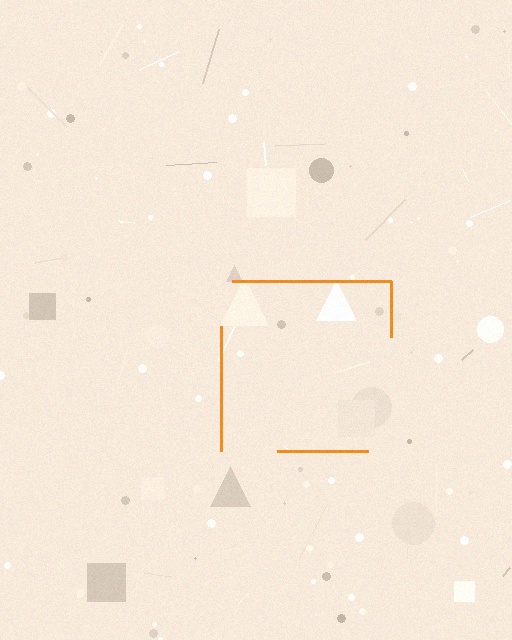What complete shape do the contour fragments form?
The contour fragments form a square.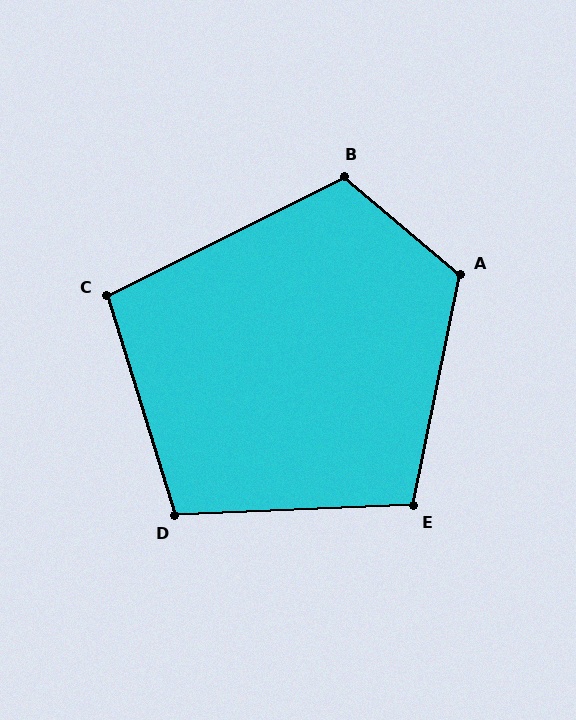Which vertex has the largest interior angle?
A, at approximately 119 degrees.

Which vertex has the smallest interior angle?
C, at approximately 99 degrees.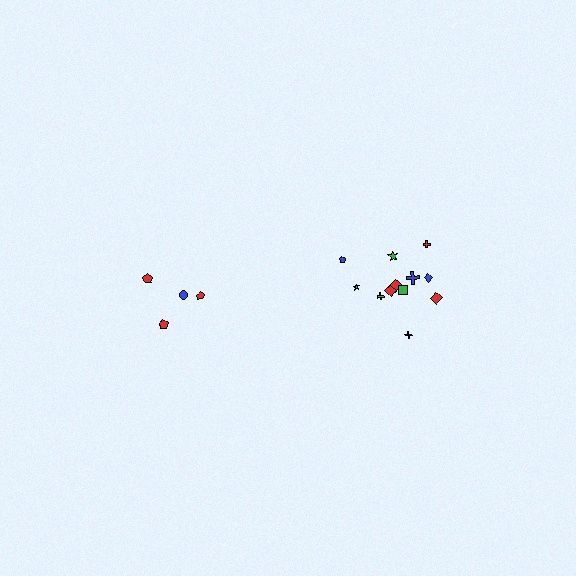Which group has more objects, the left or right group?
The right group.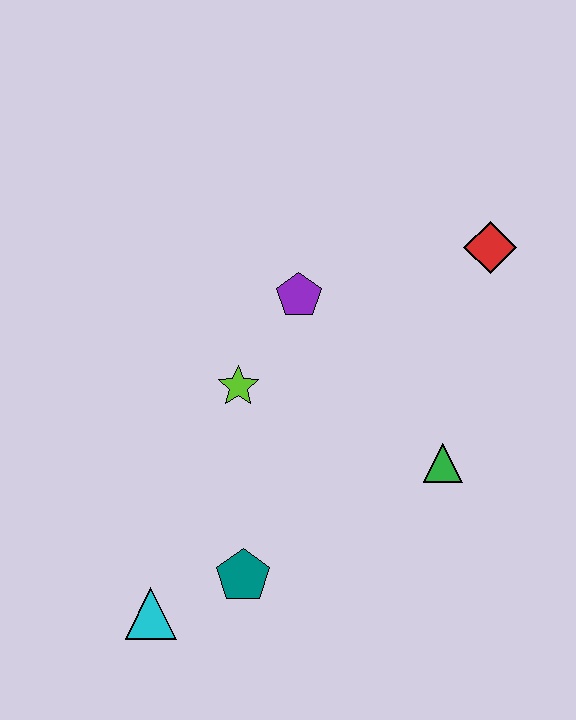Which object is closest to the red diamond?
The purple pentagon is closest to the red diamond.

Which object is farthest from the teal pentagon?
The red diamond is farthest from the teal pentagon.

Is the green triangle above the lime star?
No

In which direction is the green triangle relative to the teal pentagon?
The green triangle is to the right of the teal pentagon.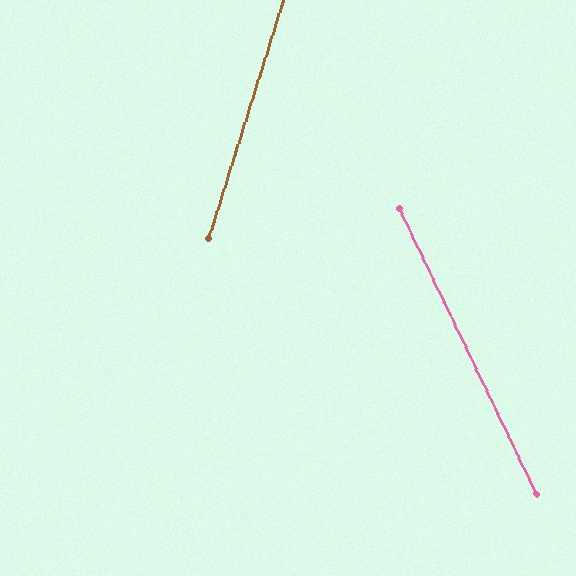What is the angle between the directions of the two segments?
Approximately 43 degrees.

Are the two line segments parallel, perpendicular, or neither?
Neither parallel nor perpendicular — they differ by about 43°.